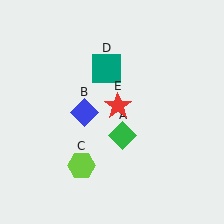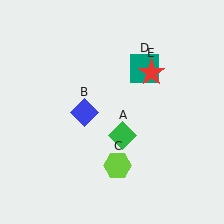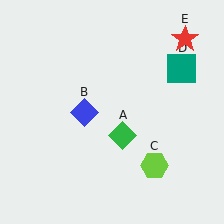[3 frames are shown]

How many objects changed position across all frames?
3 objects changed position: lime hexagon (object C), teal square (object D), red star (object E).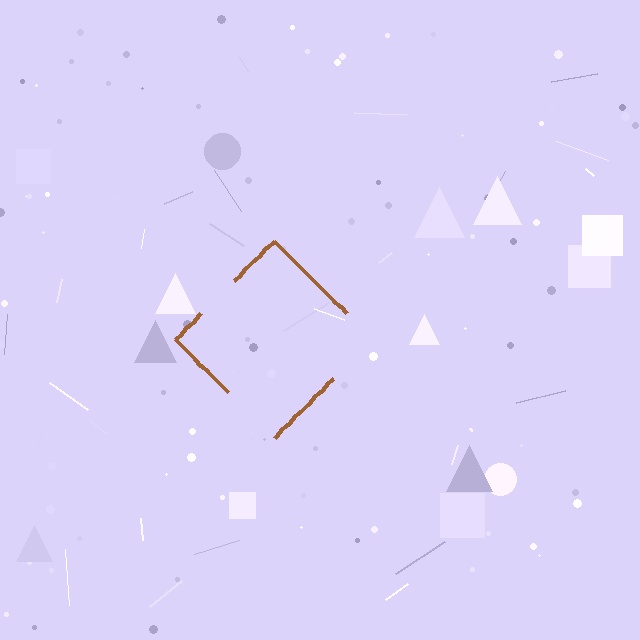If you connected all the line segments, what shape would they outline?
They would outline a diamond.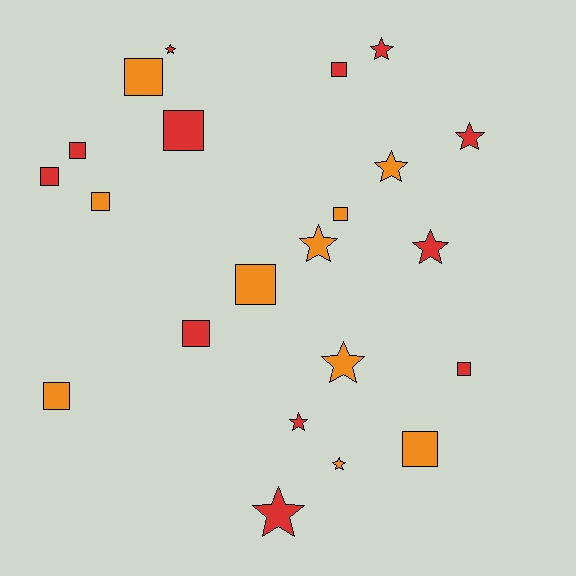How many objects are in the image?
There are 22 objects.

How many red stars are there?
There are 6 red stars.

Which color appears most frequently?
Red, with 12 objects.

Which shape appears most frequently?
Square, with 12 objects.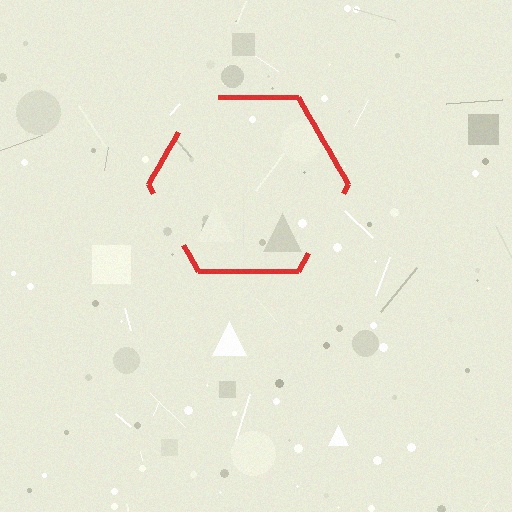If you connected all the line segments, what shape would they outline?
They would outline a hexagon.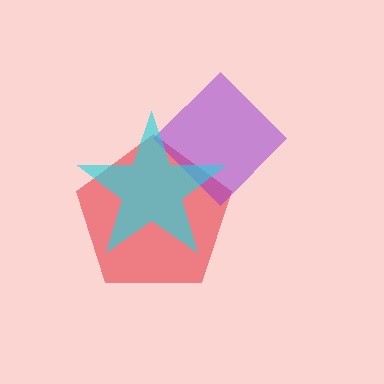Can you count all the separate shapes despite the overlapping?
Yes, there are 3 separate shapes.